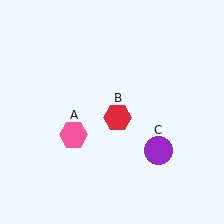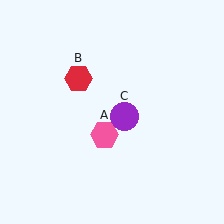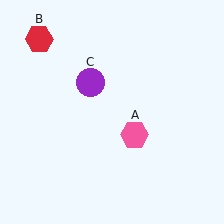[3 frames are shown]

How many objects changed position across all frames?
3 objects changed position: pink hexagon (object A), red hexagon (object B), purple circle (object C).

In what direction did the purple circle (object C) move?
The purple circle (object C) moved up and to the left.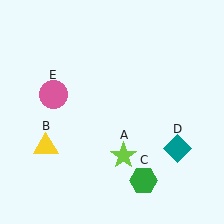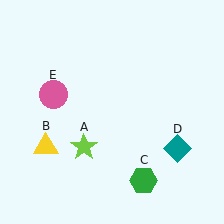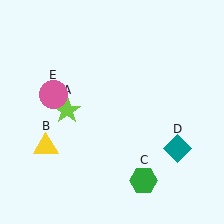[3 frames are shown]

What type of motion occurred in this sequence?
The lime star (object A) rotated clockwise around the center of the scene.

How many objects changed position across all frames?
1 object changed position: lime star (object A).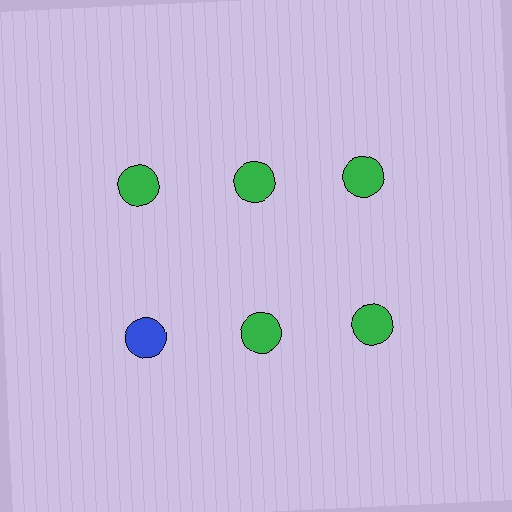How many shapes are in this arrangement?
There are 6 shapes arranged in a grid pattern.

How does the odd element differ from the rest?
It has a different color: blue instead of green.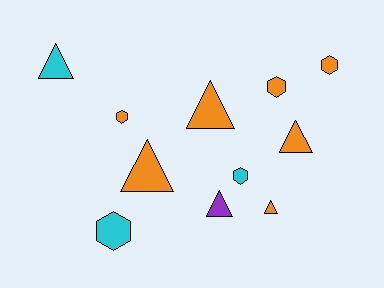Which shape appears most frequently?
Triangle, with 6 objects.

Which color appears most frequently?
Orange, with 7 objects.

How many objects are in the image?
There are 11 objects.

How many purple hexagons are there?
There are no purple hexagons.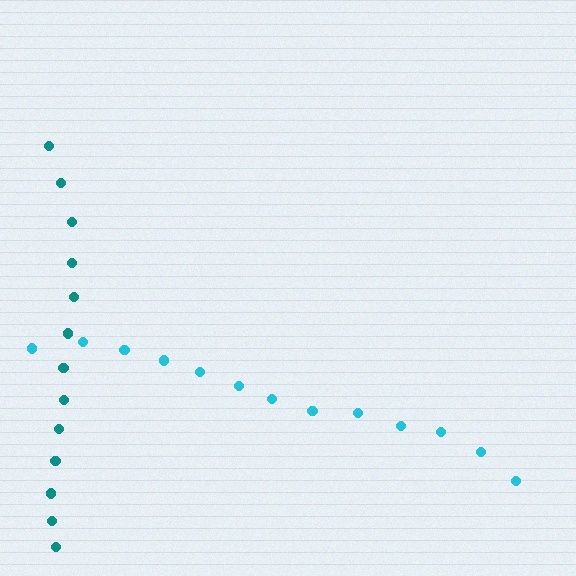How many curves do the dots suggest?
There are 2 distinct paths.